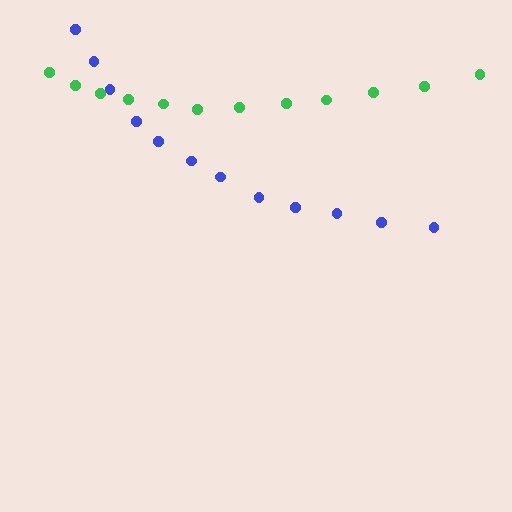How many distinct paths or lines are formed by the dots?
There are 2 distinct paths.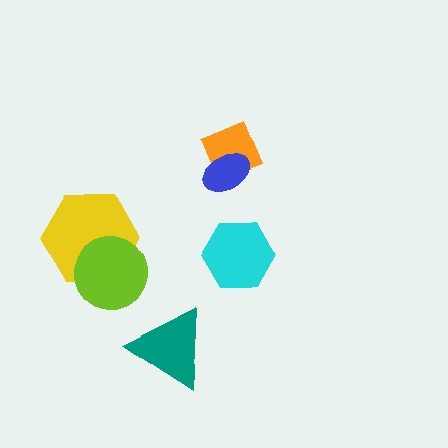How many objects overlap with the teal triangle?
0 objects overlap with the teal triangle.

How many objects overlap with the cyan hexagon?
0 objects overlap with the cyan hexagon.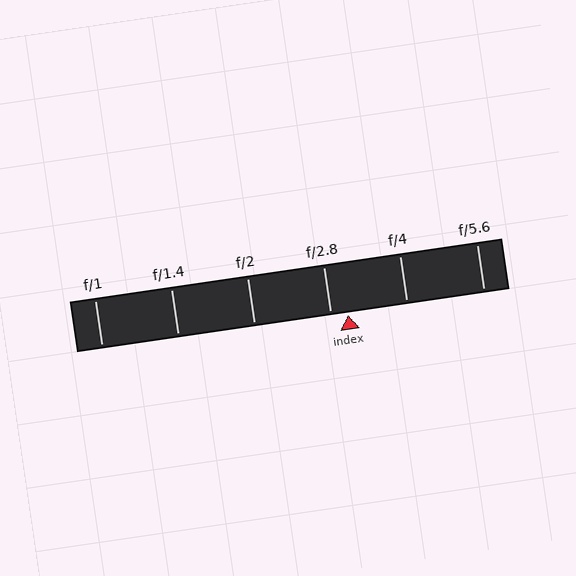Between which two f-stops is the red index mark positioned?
The index mark is between f/2.8 and f/4.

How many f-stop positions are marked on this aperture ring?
There are 6 f-stop positions marked.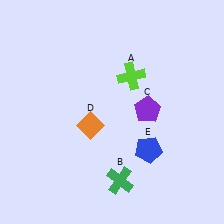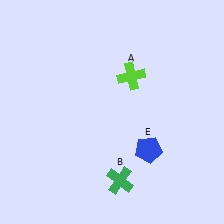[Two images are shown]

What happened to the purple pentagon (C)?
The purple pentagon (C) was removed in Image 2. It was in the top-right area of Image 1.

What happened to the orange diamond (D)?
The orange diamond (D) was removed in Image 2. It was in the bottom-left area of Image 1.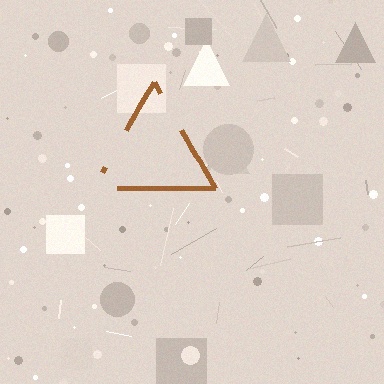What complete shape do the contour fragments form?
The contour fragments form a triangle.